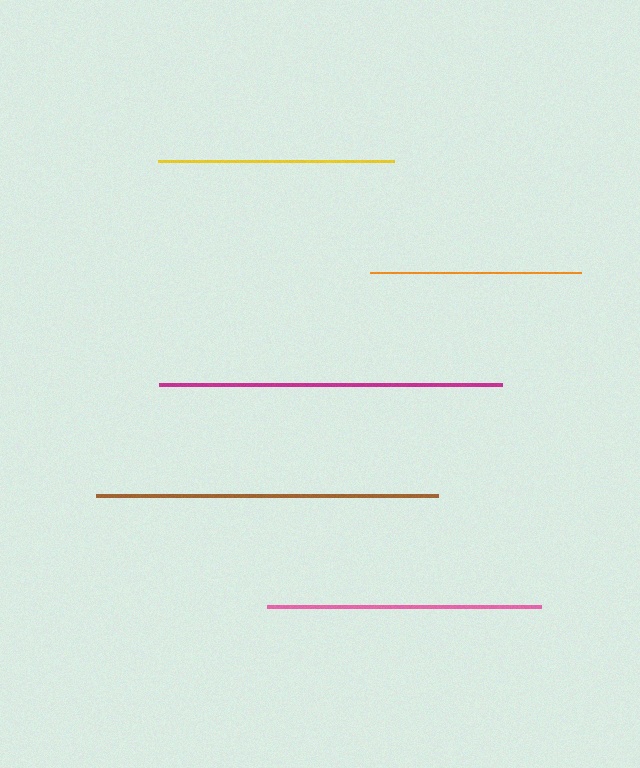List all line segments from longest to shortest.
From longest to shortest: magenta, brown, pink, yellow, orange.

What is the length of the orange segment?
The orange segment is approximately 211 pixels long.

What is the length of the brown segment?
The brown segment is approximately 342 pixels long.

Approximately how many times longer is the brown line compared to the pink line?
The brown line is approximately 1.2 times the length of the pink line.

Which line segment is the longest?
The magenta line is the longest at approximately 343 pixels.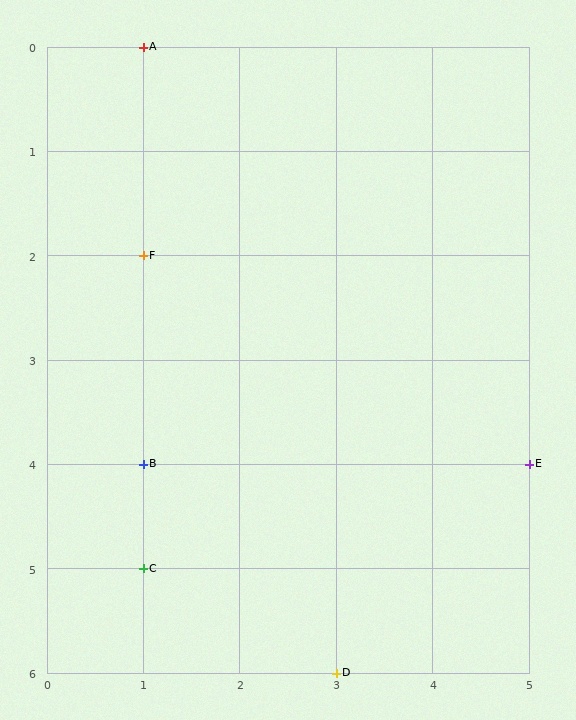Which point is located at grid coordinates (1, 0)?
Point A is at (1, 0).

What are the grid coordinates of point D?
Point D is at grid coordinates (3, 6).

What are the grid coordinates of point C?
Point C is at grid coordinates (1, 5).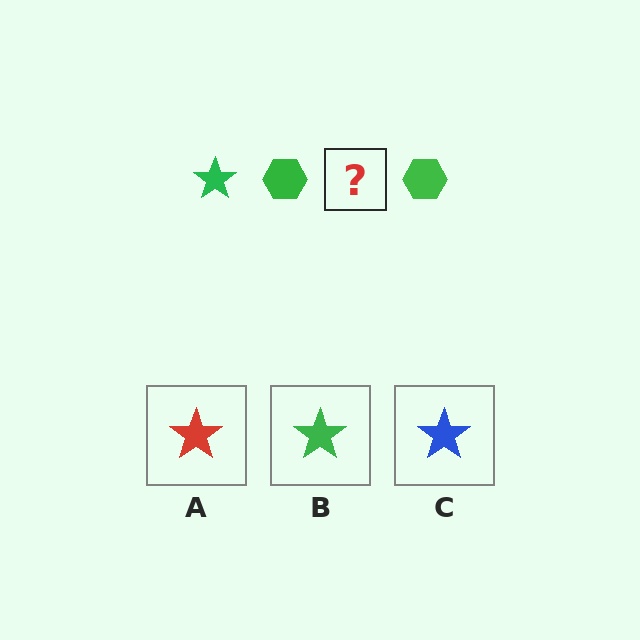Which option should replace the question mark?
Option B.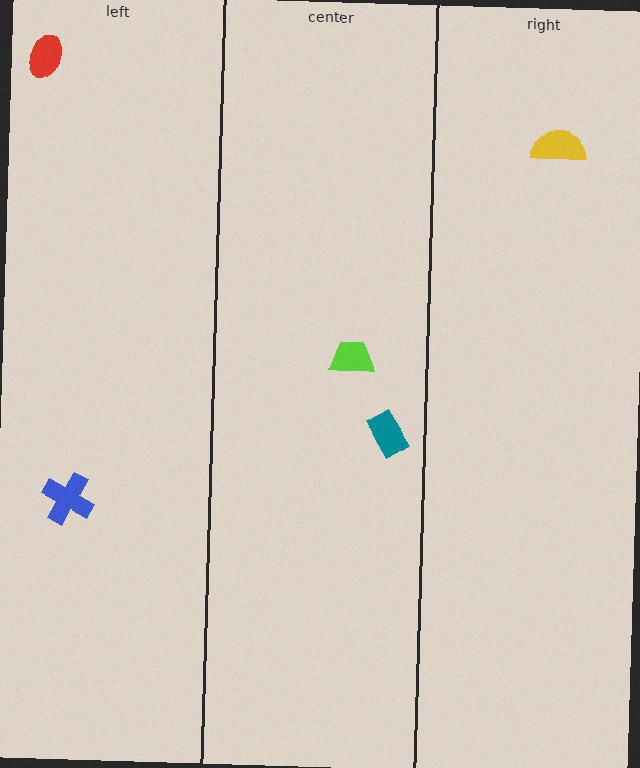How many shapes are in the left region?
2.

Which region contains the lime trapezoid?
The center region.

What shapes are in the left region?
The blue cross, the red ellipse.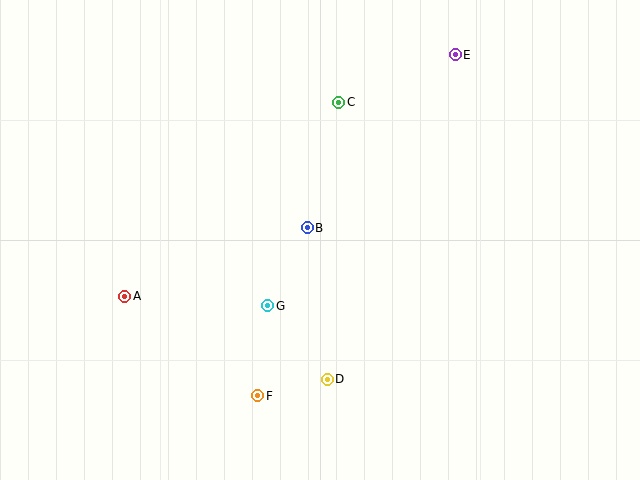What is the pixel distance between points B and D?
The distance between B and D is 153 pixels.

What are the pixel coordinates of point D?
Point D is at (327, 379).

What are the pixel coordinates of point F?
Point F is at (258, 396).